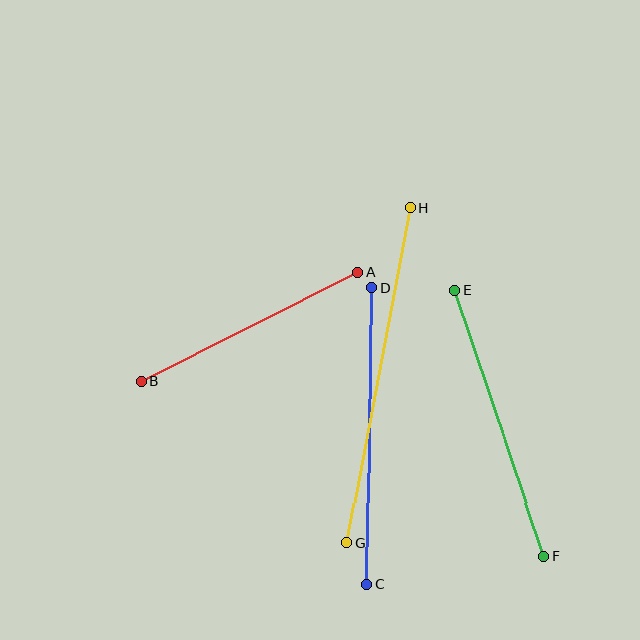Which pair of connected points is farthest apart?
Points G and H are farthest apart.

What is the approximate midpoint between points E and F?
The midpoint is at approximately (499, 423) pixels.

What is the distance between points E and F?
The distance is approximately 280 pixels.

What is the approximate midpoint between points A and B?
The midpoint is at approximately (249, 327) pixels.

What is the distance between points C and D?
The distance is approximately 297 pixels.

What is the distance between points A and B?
The distance is approximately 242 pixels.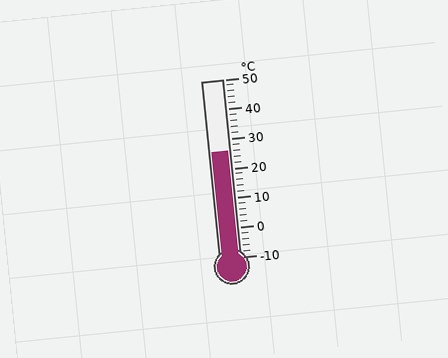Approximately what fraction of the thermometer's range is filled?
The thermometer is filled to approximately 60% of its range.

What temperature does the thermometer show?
The thermometer shows approximately 26°C.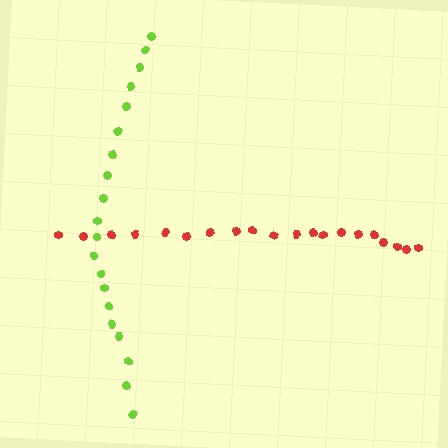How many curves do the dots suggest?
There are 2 distinct paths.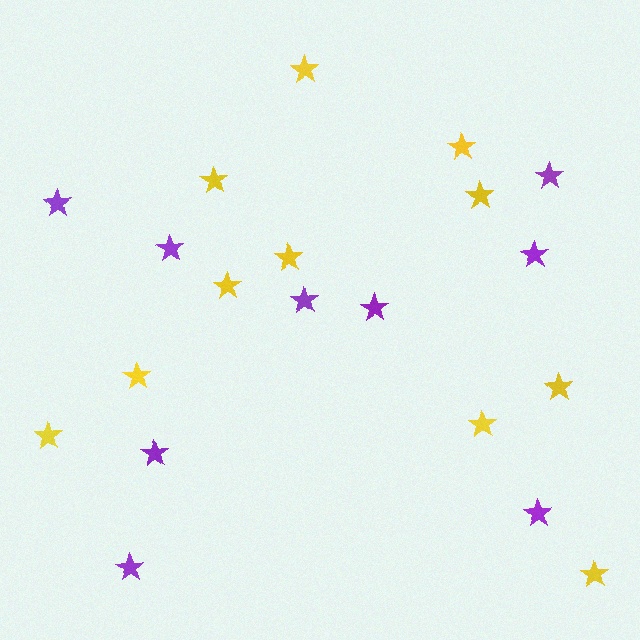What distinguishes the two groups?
There are 2 groups: one group of yellow stars (11) and one group of purple stars (9).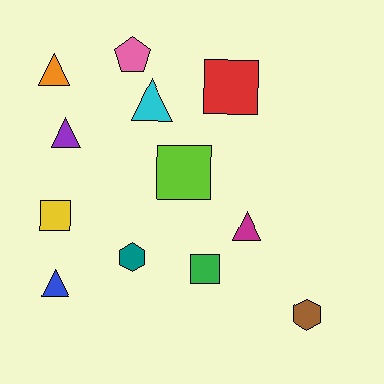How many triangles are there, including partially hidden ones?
There are 5 triangles.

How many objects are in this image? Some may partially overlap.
There are 12 objects.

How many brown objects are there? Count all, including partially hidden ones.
There is 1 brown object.